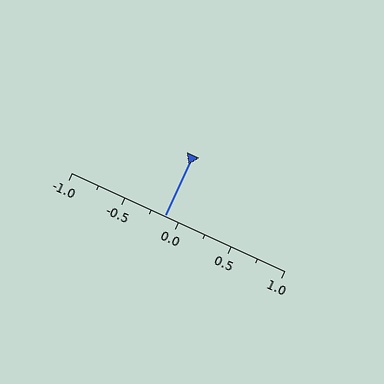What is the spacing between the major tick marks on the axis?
The major ticks are spaced 0.5 apart.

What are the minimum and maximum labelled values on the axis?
The axis runs from -1.0 to 1.0.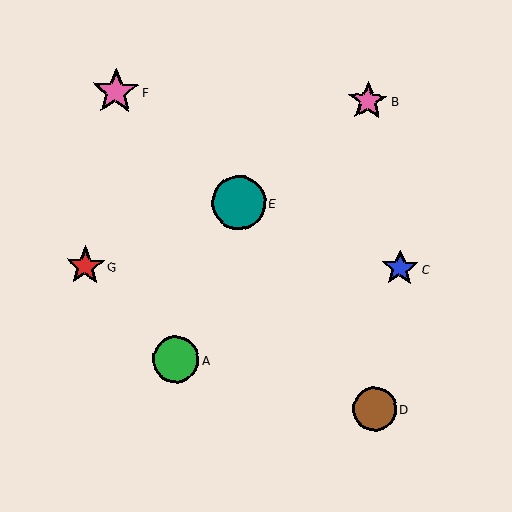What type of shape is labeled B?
Shape B is a pink star.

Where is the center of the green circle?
The center of the green circle is at (176, 359).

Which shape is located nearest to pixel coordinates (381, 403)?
The brown circle (labeled D) at (375, 409) is nearest to that location.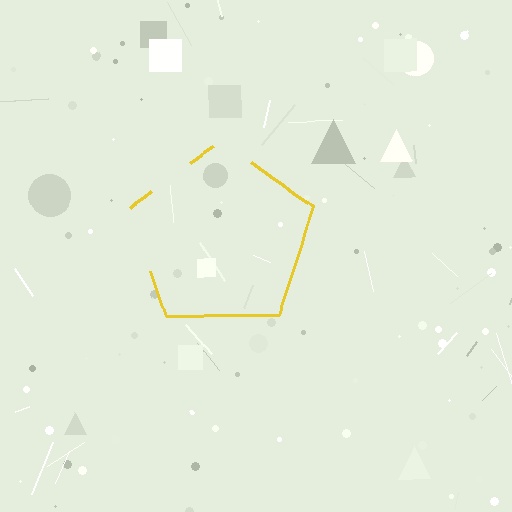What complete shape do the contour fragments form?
The contour fragments form a pentagon.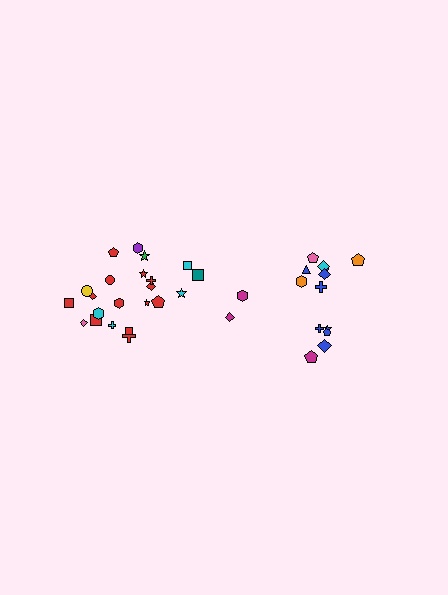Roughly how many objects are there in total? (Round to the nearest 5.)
Roughly 35 objects in total.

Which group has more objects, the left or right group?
The left group.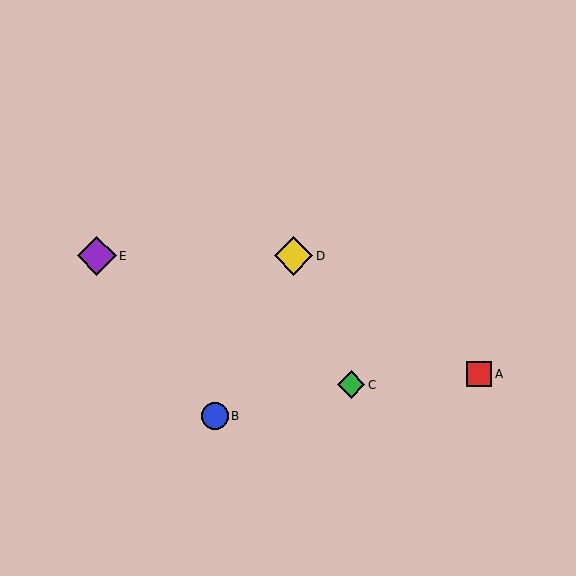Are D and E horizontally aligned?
Yes, both are at y≈256.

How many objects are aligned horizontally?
2 objects (D, E) are aligned horizontally.